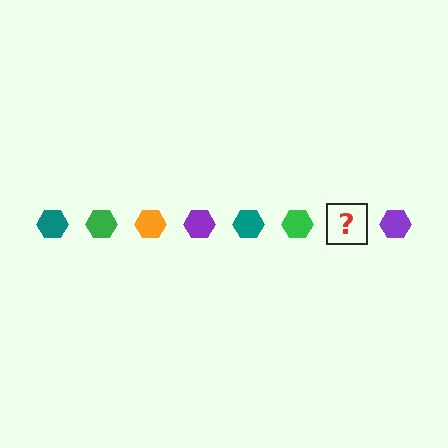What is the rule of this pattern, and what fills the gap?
The rule is that the pattern cycles through teal, green, orange, purple hexagons. The gap should be filled with an orange hexagon.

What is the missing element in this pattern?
The missing element is an orange hexagon.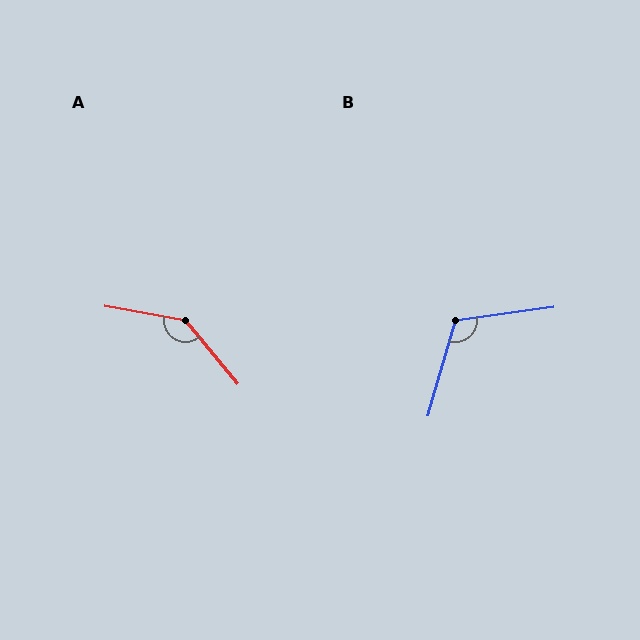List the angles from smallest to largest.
B (114°), A (140°).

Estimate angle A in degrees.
Approximately 140 degrees.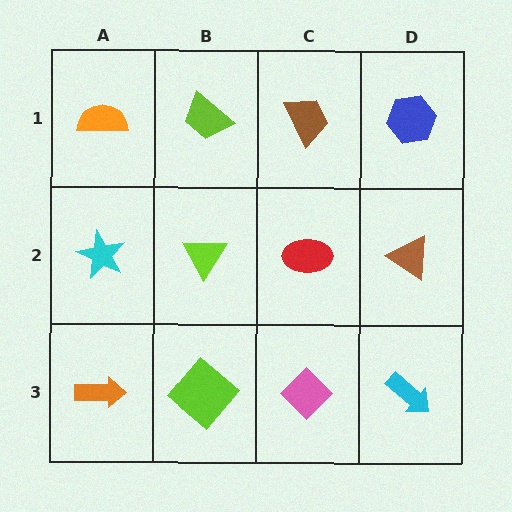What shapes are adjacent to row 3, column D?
A brown triangle (row 2, column D), a pink diamond (row 3, column C).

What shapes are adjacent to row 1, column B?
A lime triangle (row 2, column B), an orange semicircle (row 1, column A), a brown trapezoid (row 1, column C).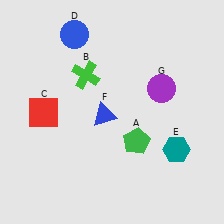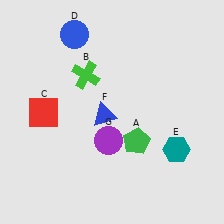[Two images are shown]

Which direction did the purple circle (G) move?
The purple circle (G) moved left.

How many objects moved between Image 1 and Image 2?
1 object moved between the two images.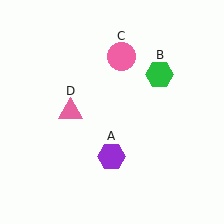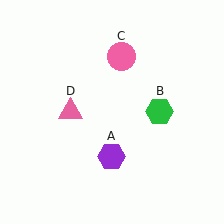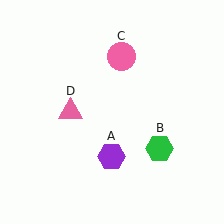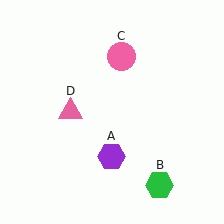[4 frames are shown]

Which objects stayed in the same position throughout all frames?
Purple hexagon (object A) and pink circle (object C) and pink triangle (object D) remained stationary.